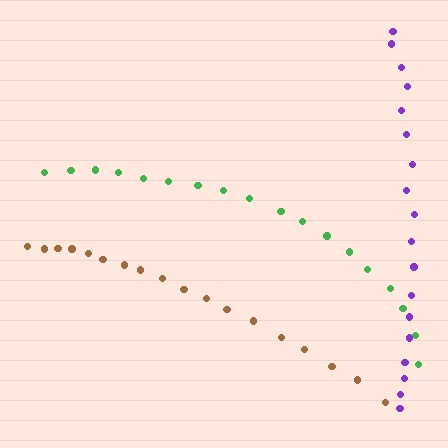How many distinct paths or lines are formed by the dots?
There are 3 distinct paths.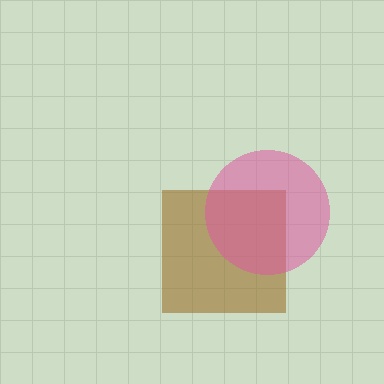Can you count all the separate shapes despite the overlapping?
Yes, there are 2 separate shapes.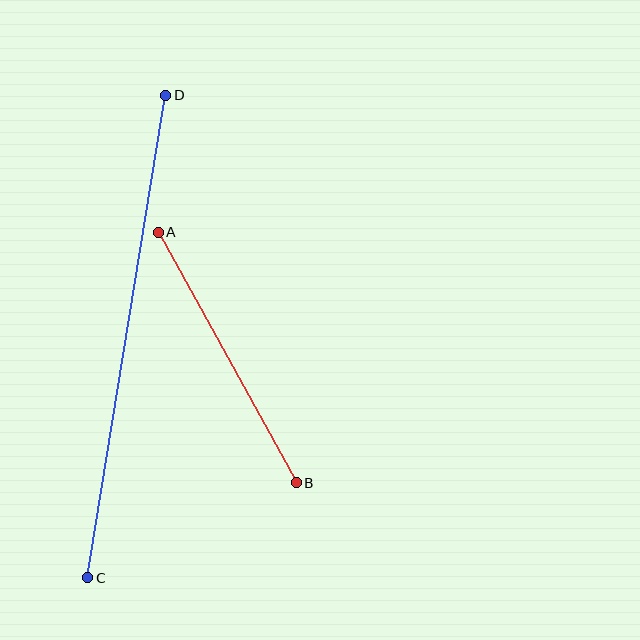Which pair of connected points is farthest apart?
Points C and D are farthest apart.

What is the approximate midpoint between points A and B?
The midpoint is at approximately (227, 358) pixels.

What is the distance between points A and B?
The distance is approximately 286 pixels.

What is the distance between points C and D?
The distance is approximately 488 pixels.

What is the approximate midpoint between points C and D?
The midpoint is at approximately (127, 337) pixels.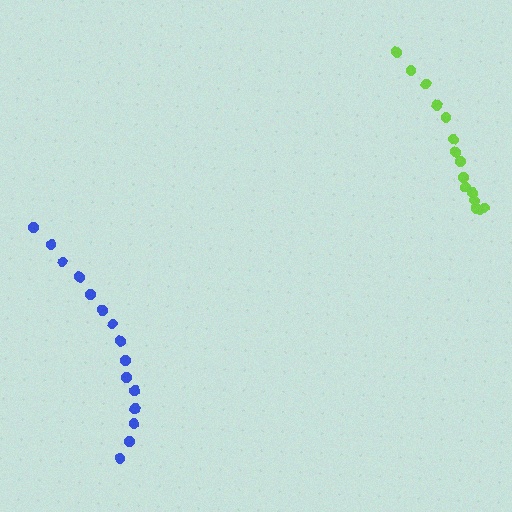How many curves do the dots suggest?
There are 2 distinct paths.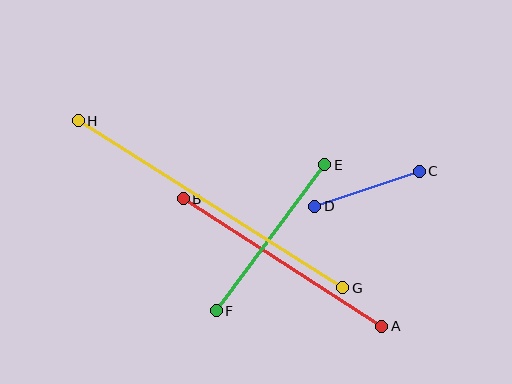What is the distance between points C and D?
The distance is approximately 110 pixels.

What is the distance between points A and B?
The distance is approximately 236 pixels.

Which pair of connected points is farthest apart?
Points G and H are farthest apart.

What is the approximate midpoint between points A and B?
The midpoint is at approximately (282, 262) pixels.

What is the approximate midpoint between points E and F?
The midpoint is at approximately (271, 238) pixels.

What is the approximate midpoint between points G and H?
The midpoint is at approximately (211, 204) pixels.